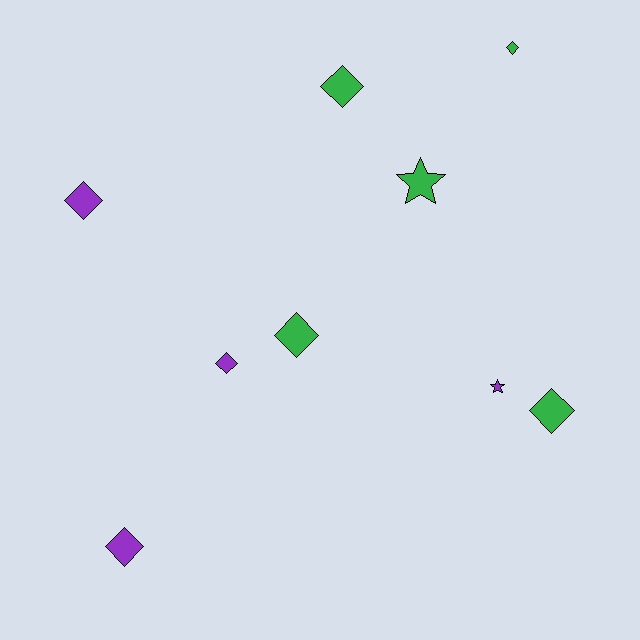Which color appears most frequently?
Green, with 5 objects.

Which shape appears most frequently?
Diamond, with 7 objects.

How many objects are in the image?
There are 9 objects.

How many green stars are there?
There is 1 green star.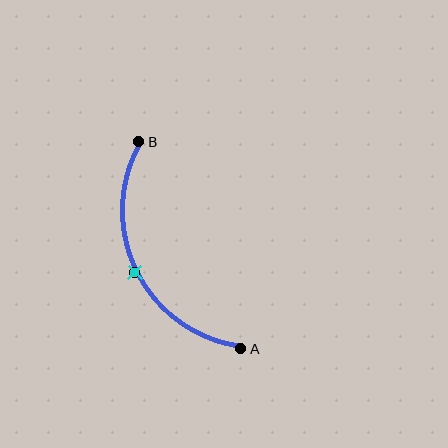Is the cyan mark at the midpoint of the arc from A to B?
Yes. The cyan mark lies on the arc at equal arc-length from both A and B — it is the arc midpoint.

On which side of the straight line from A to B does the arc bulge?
The arc bulges to the left of the straight line connecting A and B.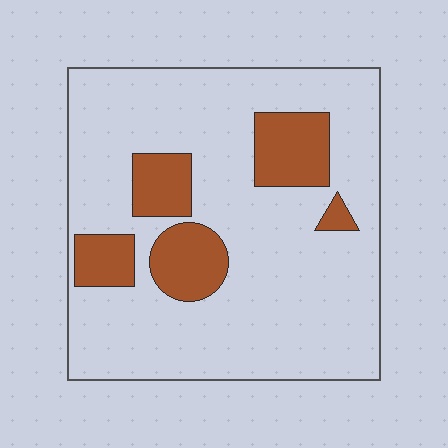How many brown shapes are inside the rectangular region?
5.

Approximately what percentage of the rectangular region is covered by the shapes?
Approximately 20%.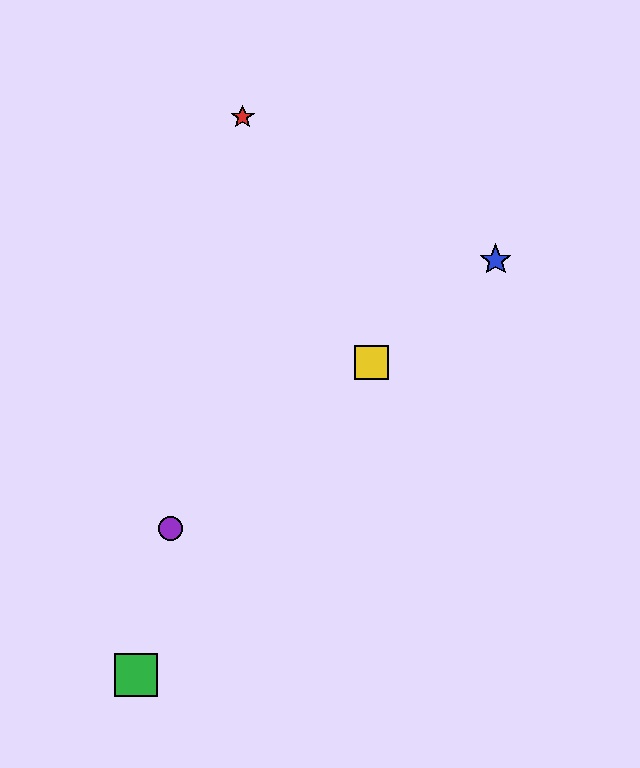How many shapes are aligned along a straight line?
3 shapes (the blue star, the yellow square, the purple circle) are aligned along a straight line.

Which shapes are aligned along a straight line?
The blue star, the yellow square, the purple circle are aligned along a straight line.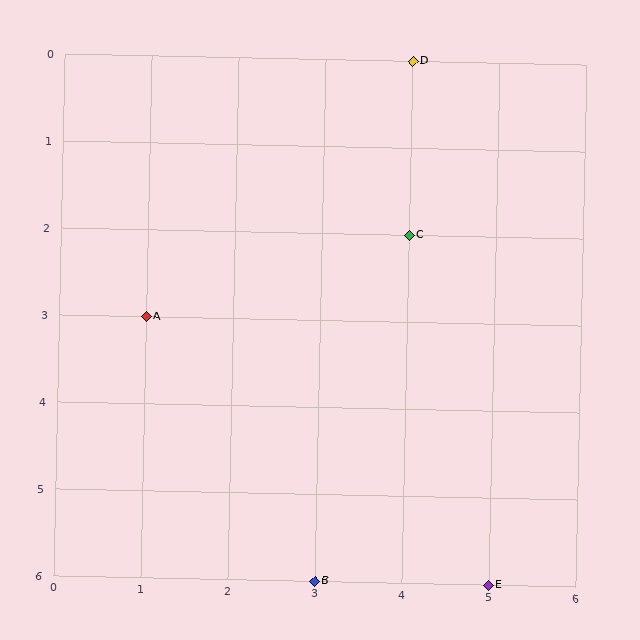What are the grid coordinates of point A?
Point A is at grid coordinates (1, 3).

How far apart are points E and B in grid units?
Points E and B are 2 columns apart.